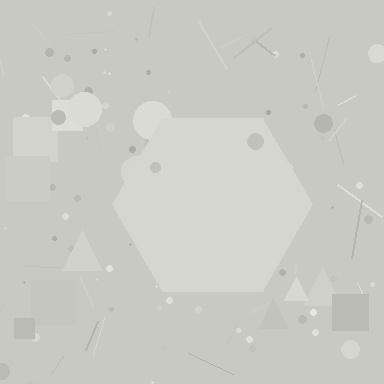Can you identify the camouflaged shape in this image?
The camouflaged shape is a hexagon.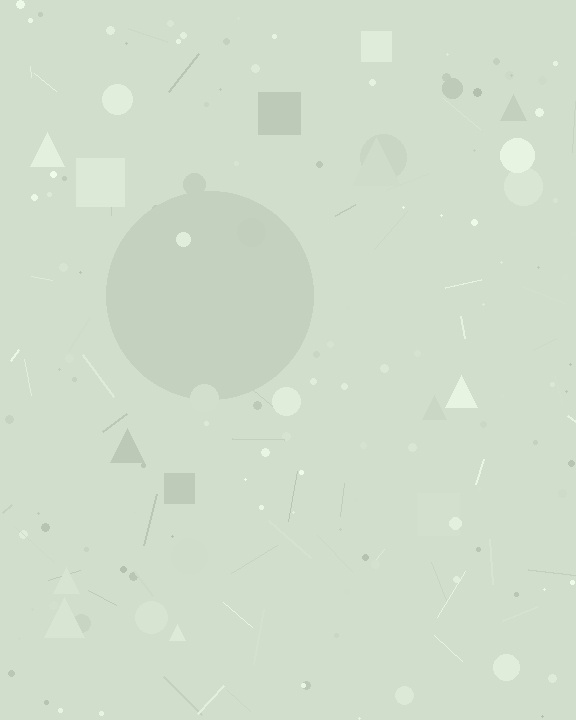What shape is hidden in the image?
A circle is hidden in the image.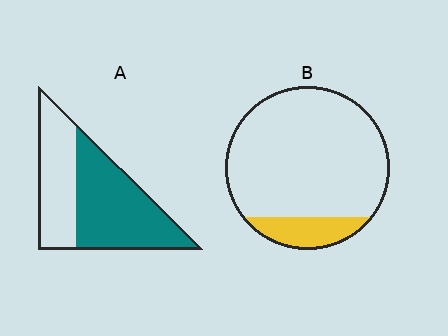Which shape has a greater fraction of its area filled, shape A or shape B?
Shape A.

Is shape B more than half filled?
No.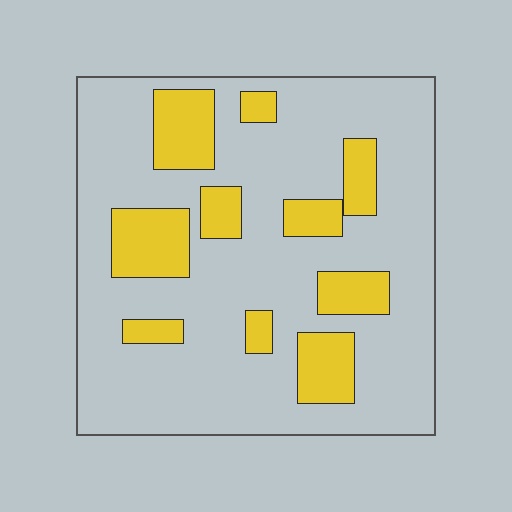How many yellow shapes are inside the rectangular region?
10.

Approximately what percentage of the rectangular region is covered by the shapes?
Approximately 20%.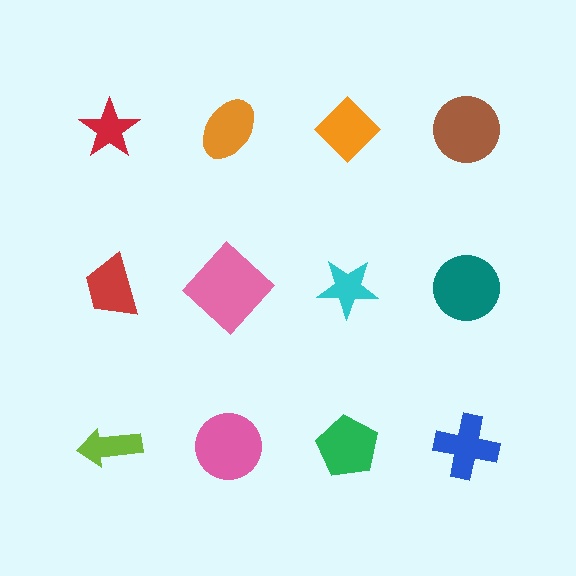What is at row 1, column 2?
An orange ellipse.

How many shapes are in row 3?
4 shapes.